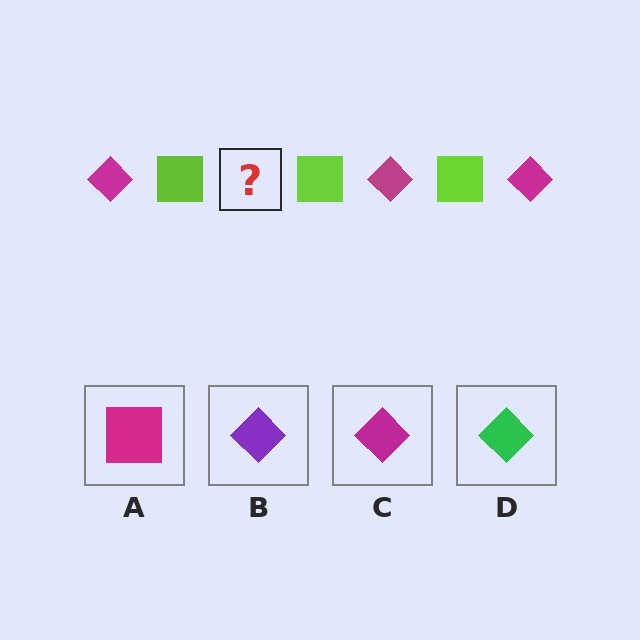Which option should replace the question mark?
Option C.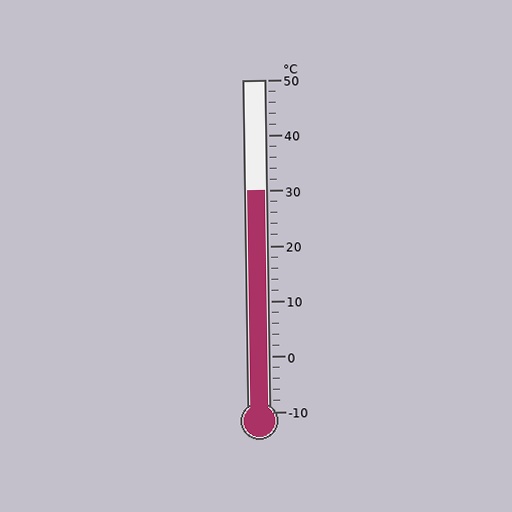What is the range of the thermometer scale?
The thermometer scale ranges from -10°C to 50°C.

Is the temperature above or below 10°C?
The temperature is above 10°C.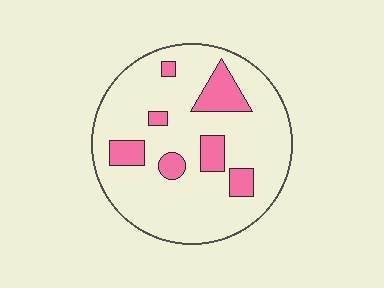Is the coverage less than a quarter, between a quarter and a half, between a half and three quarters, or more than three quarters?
Less than a quarter.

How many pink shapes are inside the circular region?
7.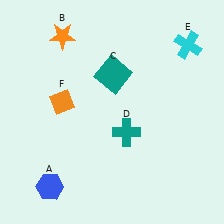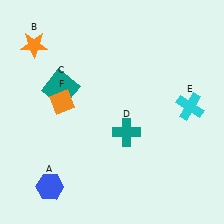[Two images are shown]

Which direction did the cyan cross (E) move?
The cyan cross (E) moved down.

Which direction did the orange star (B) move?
The orange star (B) moved left.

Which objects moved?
The objects that moved are: the orange star (B), the teal square (C), the cyan cross (E).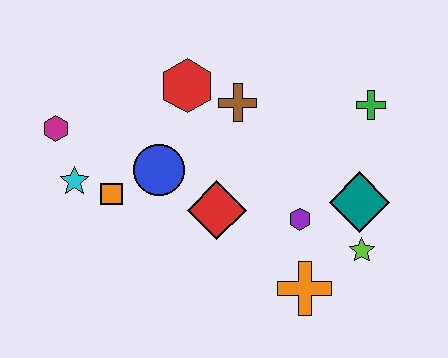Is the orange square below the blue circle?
Yes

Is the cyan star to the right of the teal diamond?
No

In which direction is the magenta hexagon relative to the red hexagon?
The magenta hexagon is to the left of the red hexagon.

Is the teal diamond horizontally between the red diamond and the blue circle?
No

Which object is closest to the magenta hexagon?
The cyan star is closest to the magenta hexagon.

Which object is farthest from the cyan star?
The green cross is farthest from the cyan star.